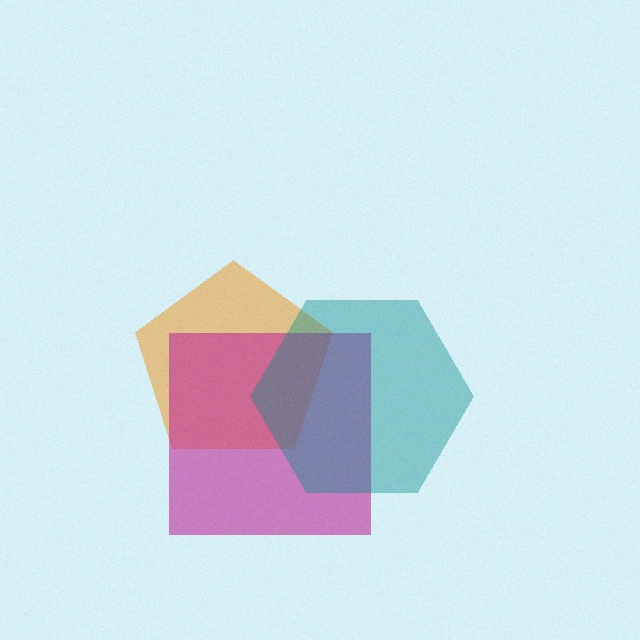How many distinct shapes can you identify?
There are 3 distinct shapes: an orange pentagon, a magenta square, a teal hexagon.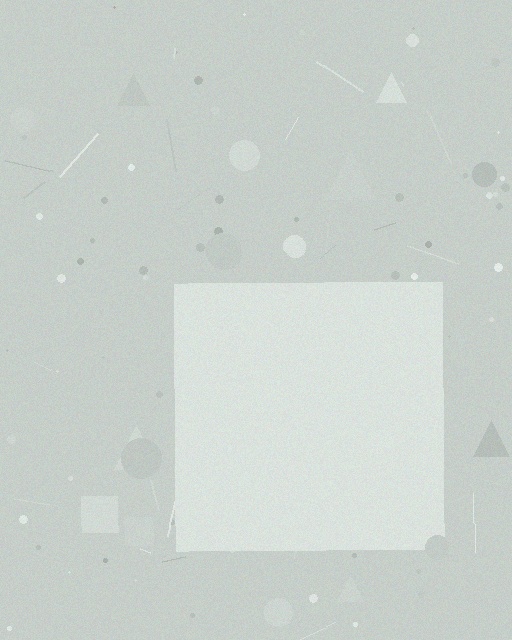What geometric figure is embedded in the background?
A square is embedded in the background.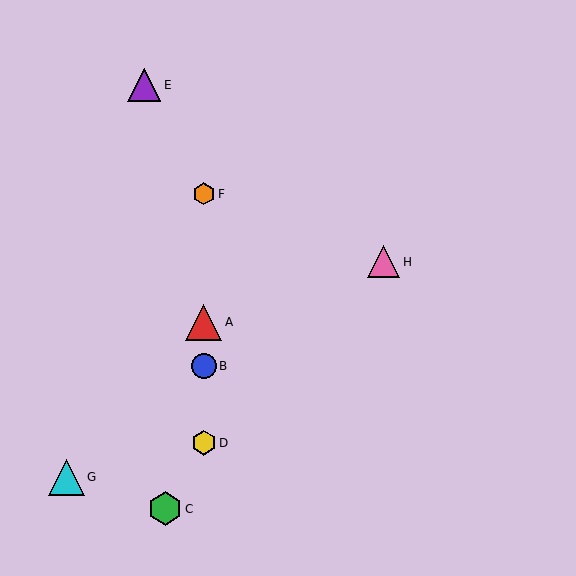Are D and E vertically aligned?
No, D is at x≈204 and E is at x≈144.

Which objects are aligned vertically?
Objects A, B, D, F are aligned vertically.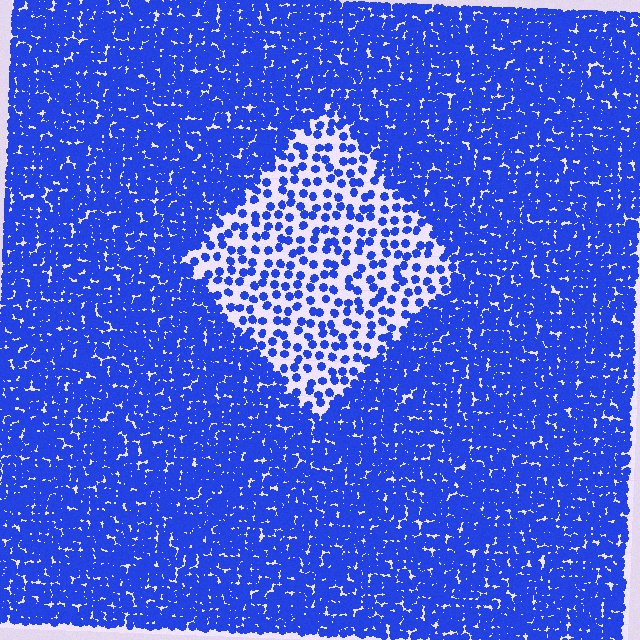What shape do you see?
I see a diamond.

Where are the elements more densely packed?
The elements are more densely packed outside the diamond boundary.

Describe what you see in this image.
The image contains small blue elements arranged at two different densities. A diamond-shaped region is visible where the elements are less densely packed than the surrounding area.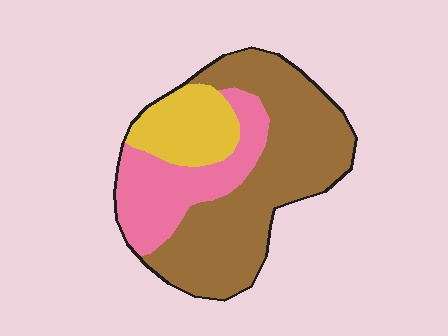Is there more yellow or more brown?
Brown.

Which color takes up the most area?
Brown, at roughly 55%.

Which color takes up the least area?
Yellow, at roughly 15%.